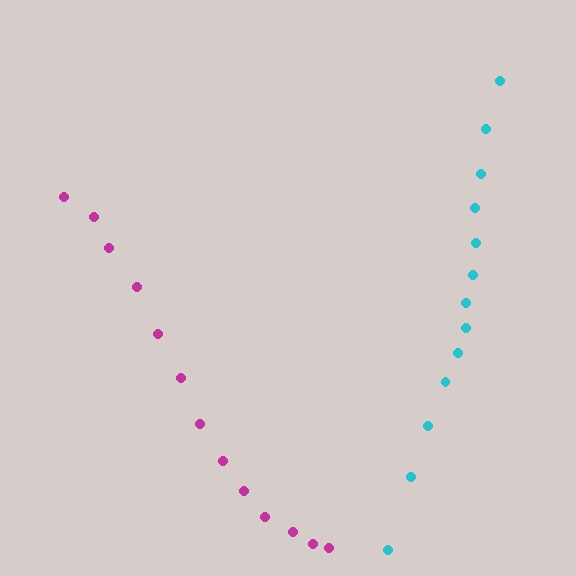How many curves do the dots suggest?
There are 2 distinct paths.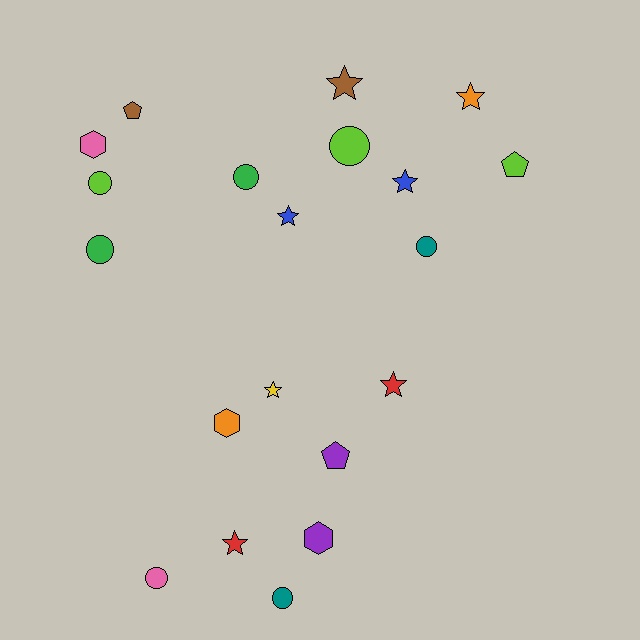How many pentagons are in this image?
There are 3 pentagons.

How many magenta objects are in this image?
There are no magenta objects.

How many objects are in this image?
There are 20 objects.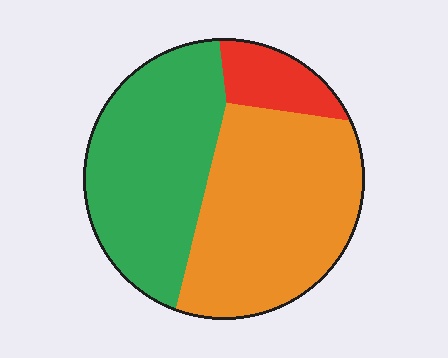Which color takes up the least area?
Red, at roughly 10%.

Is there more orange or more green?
Orange.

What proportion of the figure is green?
Green takes up between a third and a half of the figure.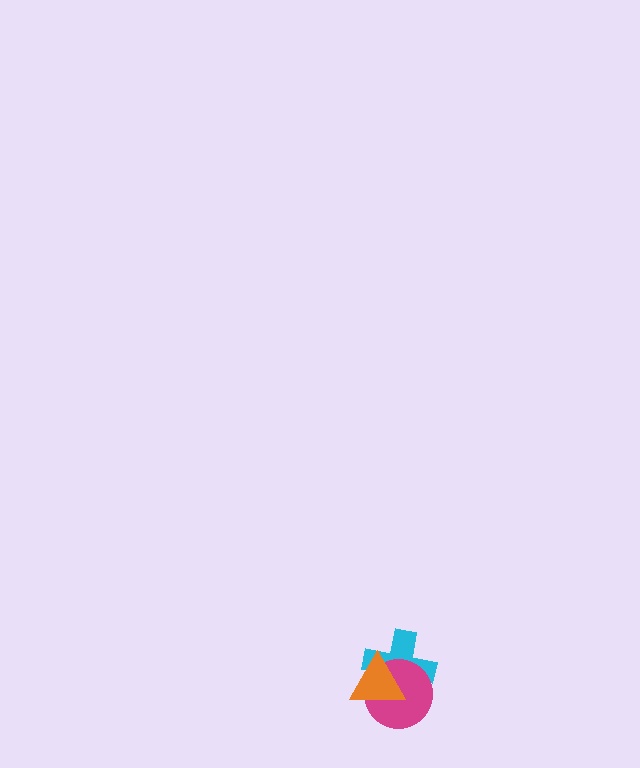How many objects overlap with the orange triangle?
2 objects overlap with the orange triangle.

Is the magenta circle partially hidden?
Yes, it is partially covered by another shape.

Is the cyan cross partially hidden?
Yes, it is partially covered by another shape.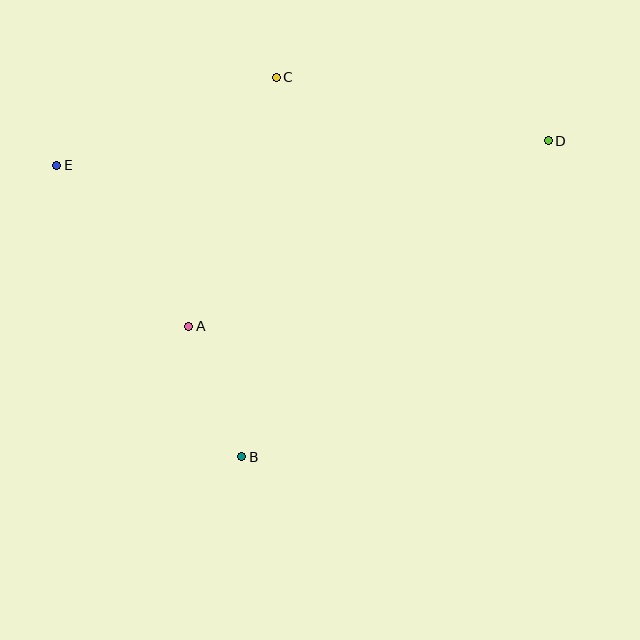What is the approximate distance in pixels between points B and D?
The distance between B and D is approximately 440 pixels.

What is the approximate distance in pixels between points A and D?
The distance between A and D is approximately 404 pixels.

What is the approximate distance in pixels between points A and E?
The distance between A and E is approximately 208 pixels.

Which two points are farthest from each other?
Points D and E are farthest from each other.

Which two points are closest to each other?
Points A and B are closest to each other.